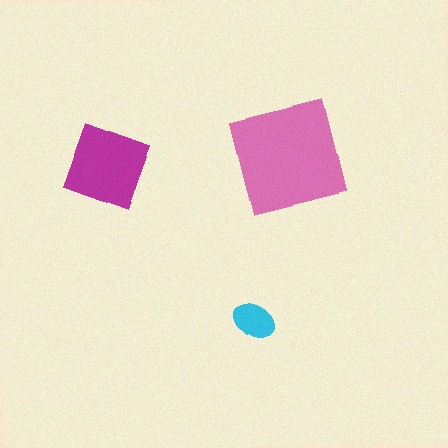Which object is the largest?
The pink square.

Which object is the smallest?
The cyan ellipse.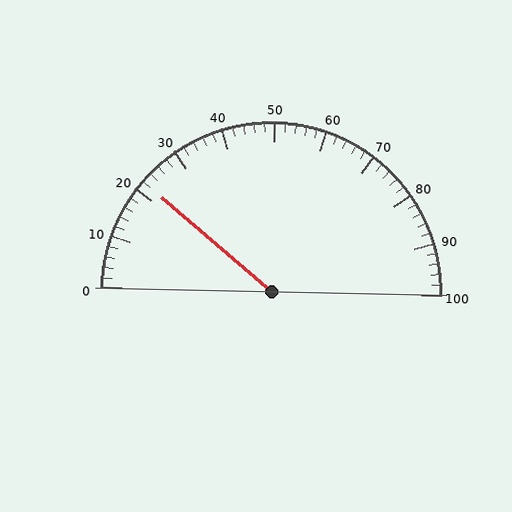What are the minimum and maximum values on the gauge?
The gauge ranges from 0 to 100.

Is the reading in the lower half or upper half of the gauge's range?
The reading is in the lower half of the range (0 to 100).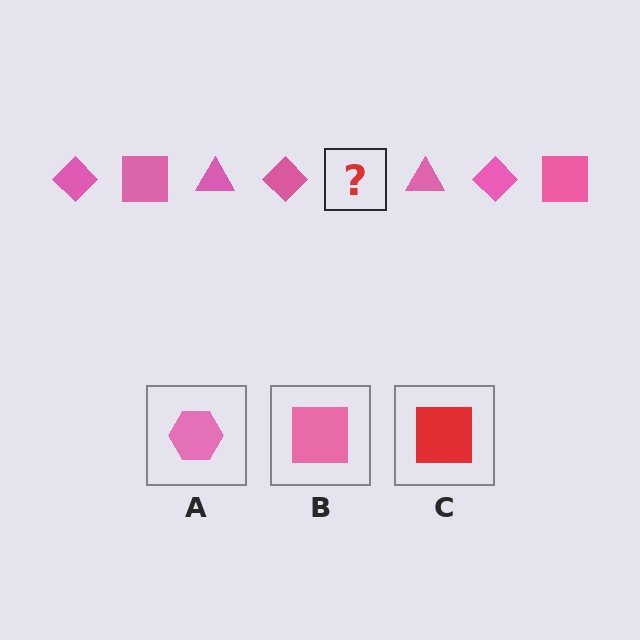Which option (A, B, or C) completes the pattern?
B.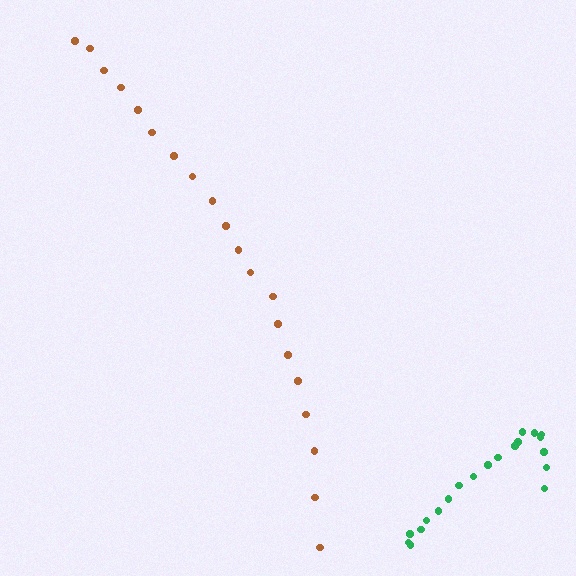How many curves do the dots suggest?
There are 2 distinct paths.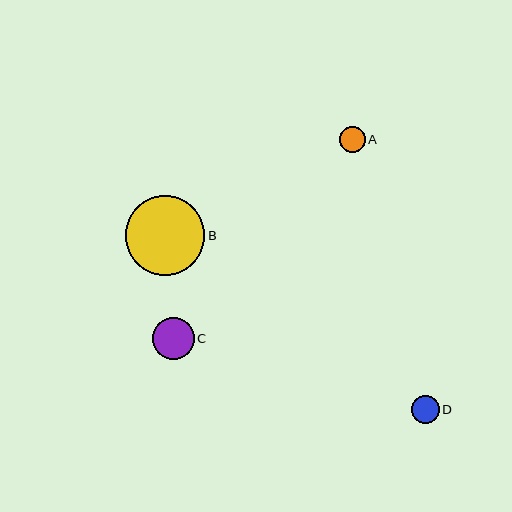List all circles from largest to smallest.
From largest to smallest: B, C, D, A.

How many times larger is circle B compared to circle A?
Circle B is approximately 3.1 times the size of circle A.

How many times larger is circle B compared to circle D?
Circle B is approximately 2.9 times the size of circle D.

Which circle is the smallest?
Circle A is the smallest with a size of approximately 26 pixels.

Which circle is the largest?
Circle B is the largest with a size of approximately 80 pixels.